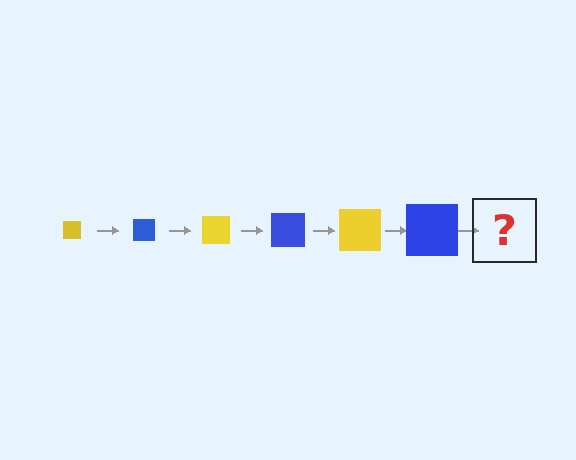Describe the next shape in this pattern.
It should be a yellow square, larger than the previous one.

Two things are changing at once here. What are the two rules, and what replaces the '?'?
The two rules are that the square grows larger each step and the color cycles through yellow and blue. The '?' should be a yellow square, larger than the previous one.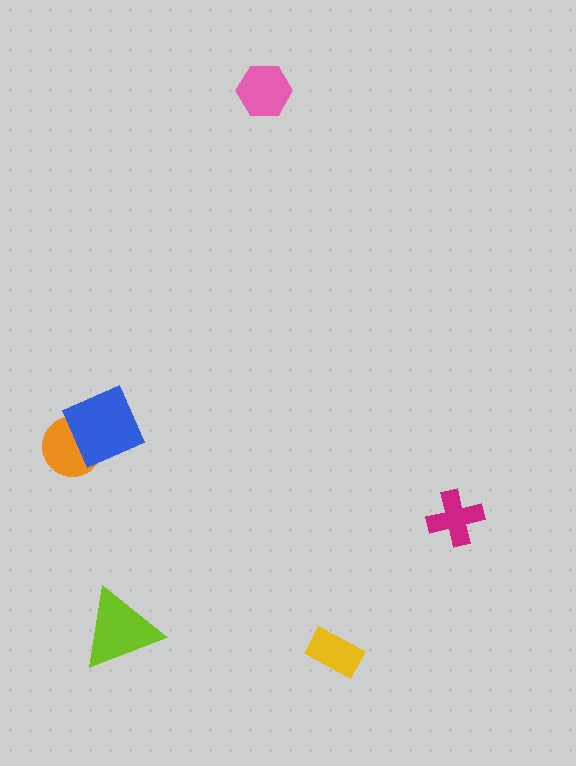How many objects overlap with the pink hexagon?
0 objects overlap with the pink hexagon.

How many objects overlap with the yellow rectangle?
0 objects overlap with the yellow rectangle.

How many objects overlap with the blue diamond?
1 object overlaps with the blue diamond.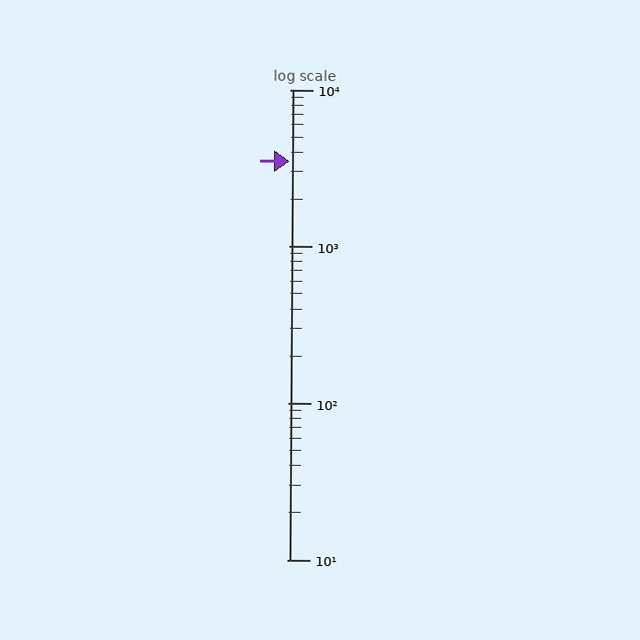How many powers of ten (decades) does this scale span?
The scale spans 3 decades, from 10 to 10000.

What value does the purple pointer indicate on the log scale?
The pointer indicates approximately 3500.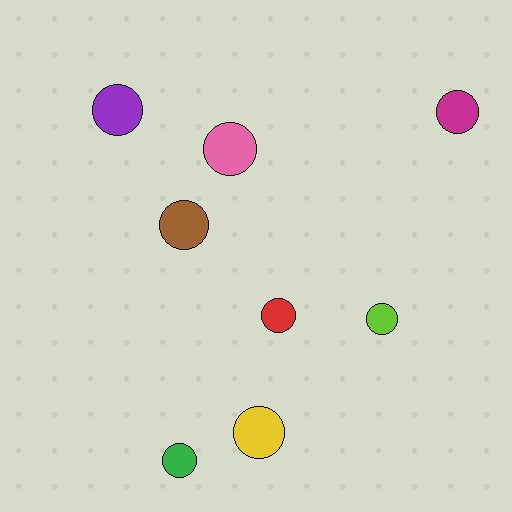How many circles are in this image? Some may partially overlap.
There are 8 circles.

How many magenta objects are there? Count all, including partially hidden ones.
There is 1 magenta object.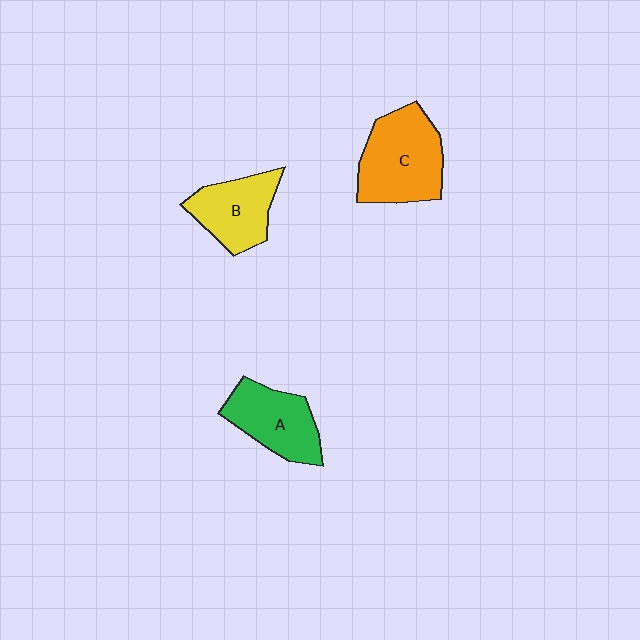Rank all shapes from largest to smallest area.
From largest to smallest: C (orange), A (green), B (yellow).